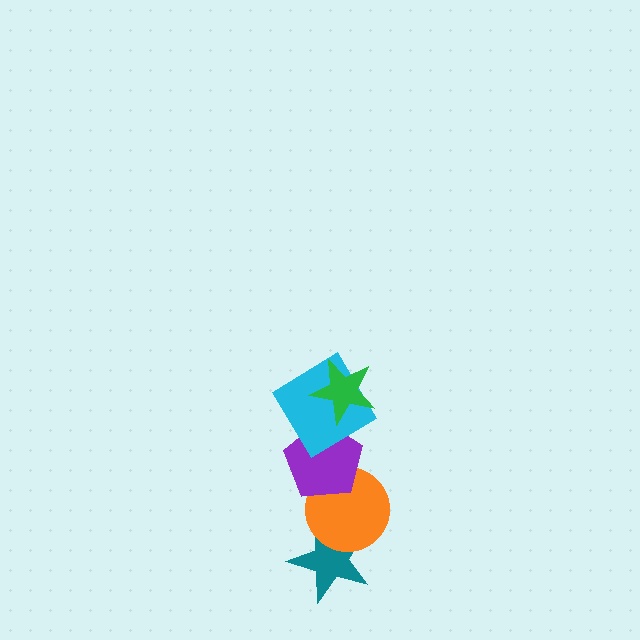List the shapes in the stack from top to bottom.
From top to bottom: the green star, the cyan diamond, the purple pentagon, the orange circle, the teal star.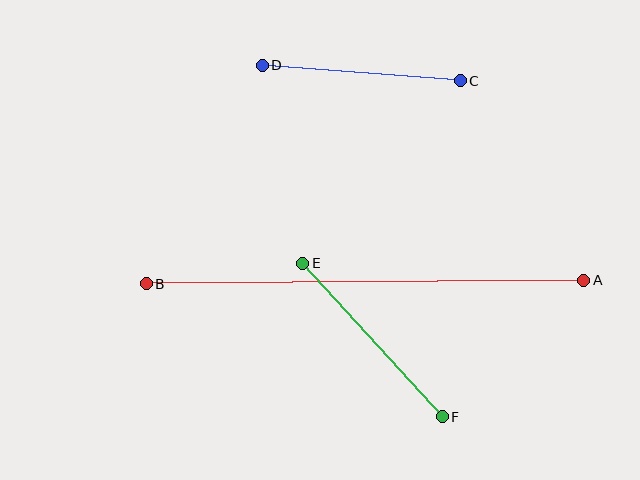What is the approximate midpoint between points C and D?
The midpoint is at approximately (361, 73) pixels.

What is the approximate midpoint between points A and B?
The midpoint is at approximately (365, 282) pixels.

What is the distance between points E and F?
The distance is approximately 208 pixels.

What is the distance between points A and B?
The distance is approximately 437 pixels.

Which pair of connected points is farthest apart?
Points A and B are farthest apart.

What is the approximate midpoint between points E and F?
The midpoint is at approximately (373, 340) pixels.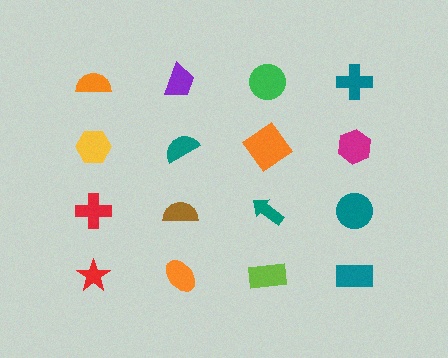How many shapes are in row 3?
4 shapes.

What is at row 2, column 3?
An orange diamond.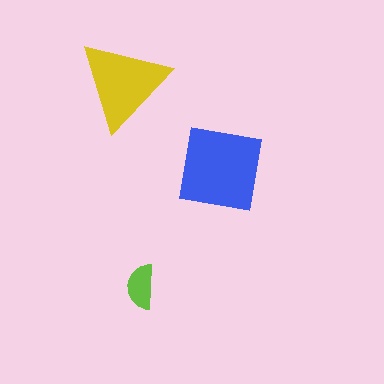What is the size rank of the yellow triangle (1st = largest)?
2nd.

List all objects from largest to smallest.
The blue square, the yellow triangle, the lime semicircle.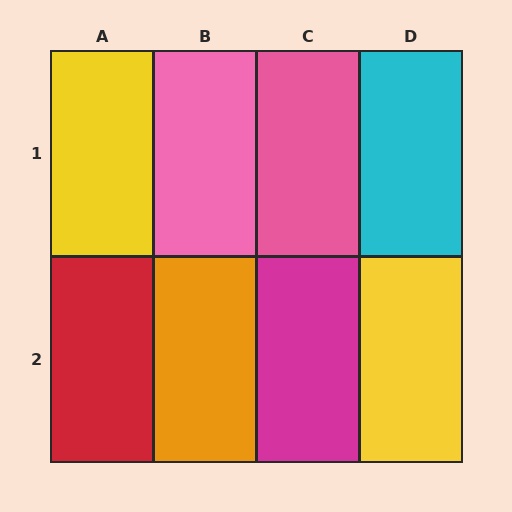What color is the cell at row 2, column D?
Yellow.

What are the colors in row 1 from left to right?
Yellow, pink, pink, cyan.